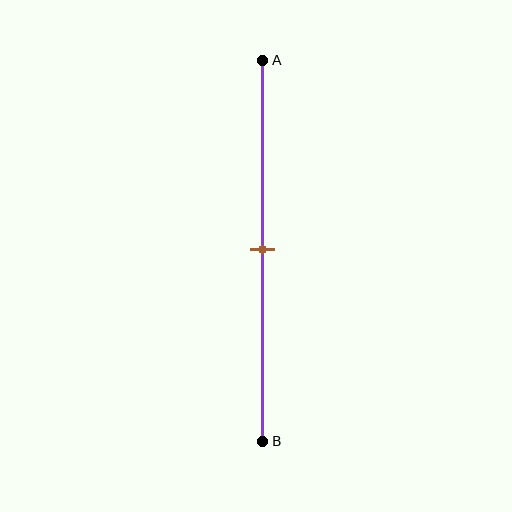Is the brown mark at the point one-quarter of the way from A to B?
No, the mark is at about 50% from A, not at the 25% one-quarter point.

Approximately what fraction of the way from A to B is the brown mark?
The brown mark is approximately 50% of the way from A to B.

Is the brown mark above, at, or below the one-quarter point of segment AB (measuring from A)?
The brown mark is below the one-quarter point of segment AB.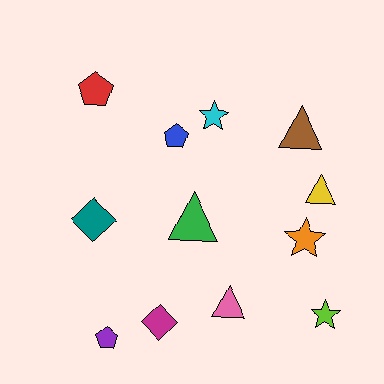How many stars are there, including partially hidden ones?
There are 3 stars.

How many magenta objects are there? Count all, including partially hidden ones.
There is 1 magenta object.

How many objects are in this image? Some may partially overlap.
There are 12 objects.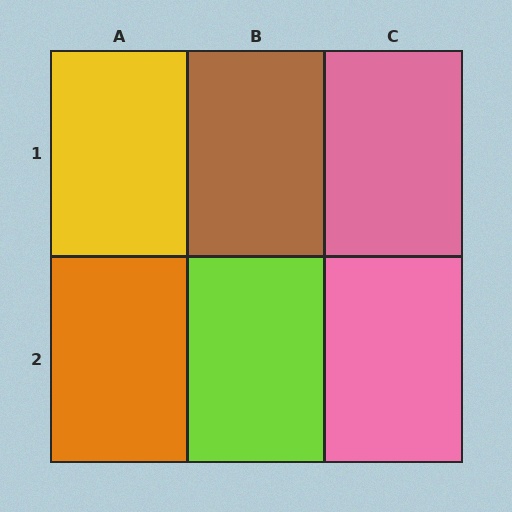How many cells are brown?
1 cell is brown.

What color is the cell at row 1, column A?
Yellow.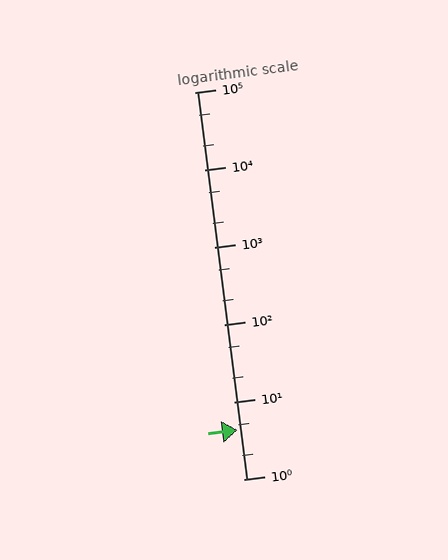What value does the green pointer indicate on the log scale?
The pointer indicates approximately 4.3.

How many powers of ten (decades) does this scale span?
The scale spans 5 decades, from 1 to 100000.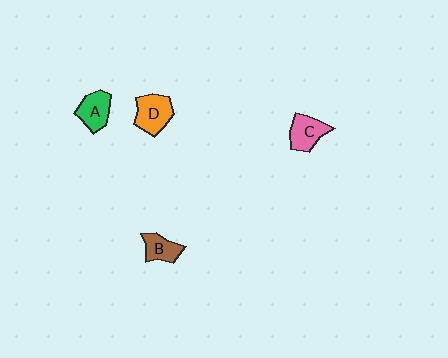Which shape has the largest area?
Shape D (orange).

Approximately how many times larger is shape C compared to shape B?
Approximately 1.3 times.